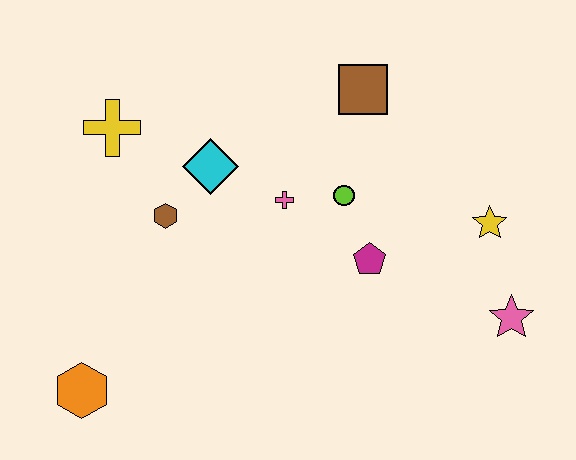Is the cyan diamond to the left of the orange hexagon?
No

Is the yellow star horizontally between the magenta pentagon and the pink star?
Yes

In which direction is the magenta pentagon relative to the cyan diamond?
The magenta pentagon is to the right of the cyan diamond.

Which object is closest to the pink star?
The yellow star is closest to the pink star.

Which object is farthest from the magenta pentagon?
The orange hexagon is farthest from the magenta pentagon.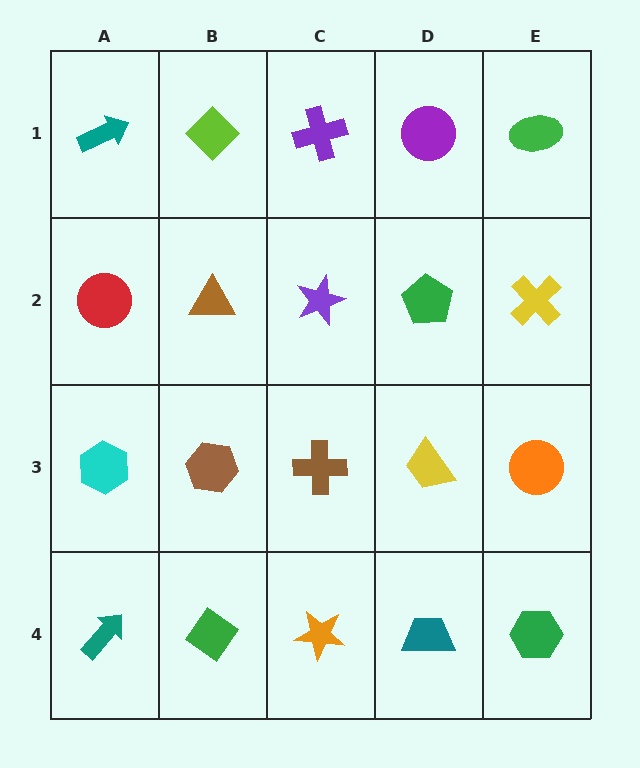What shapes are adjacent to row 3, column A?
A red circle (row 2, column A), a teal arrow (row 4, column A), a brown hexagon (row 3, column B).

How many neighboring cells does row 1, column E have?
2.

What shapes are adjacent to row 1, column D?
A green pentagon (row 2, column D), a purple cross (row 1, column C), a green ellipse (row 1, column E).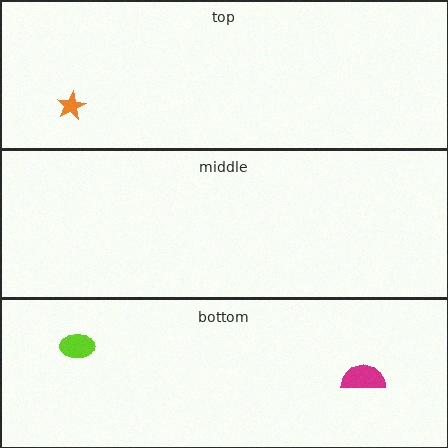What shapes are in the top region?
The orange star.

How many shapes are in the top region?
1.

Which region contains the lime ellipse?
The bottom region.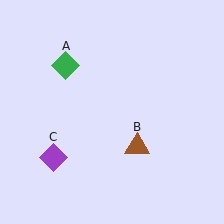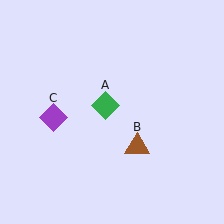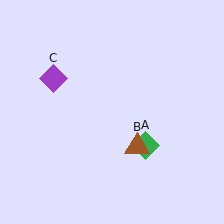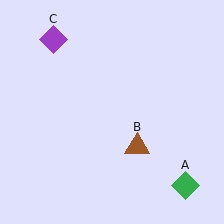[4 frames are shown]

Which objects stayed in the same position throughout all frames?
Brown triangle (object B) remained stationary.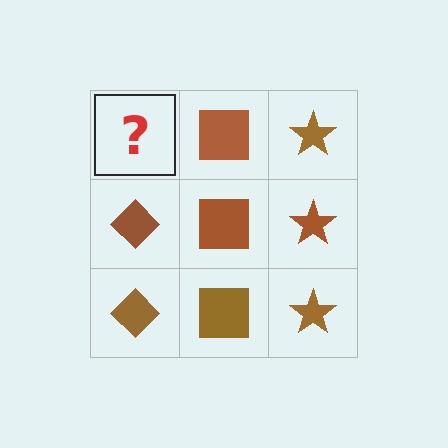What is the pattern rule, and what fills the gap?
The rule is that each column has a consistent shape. The gap should be filled with a brown diamond.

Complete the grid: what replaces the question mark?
The question mark should be replaced with a brown diamond.